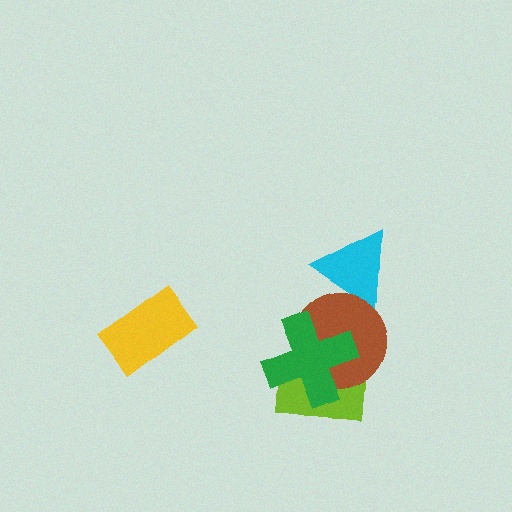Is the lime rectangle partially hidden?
Yes, it is partially covered by another shape.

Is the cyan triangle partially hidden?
Yes, it is partially covered by another shape.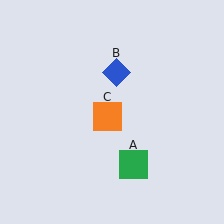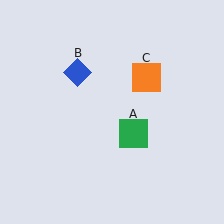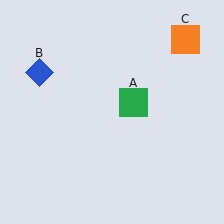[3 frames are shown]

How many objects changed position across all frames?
3 objects changed position: green square (object A), blue diamond (object B), orange square (object C).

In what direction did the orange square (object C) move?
The orange square (object C) moved up and to the right.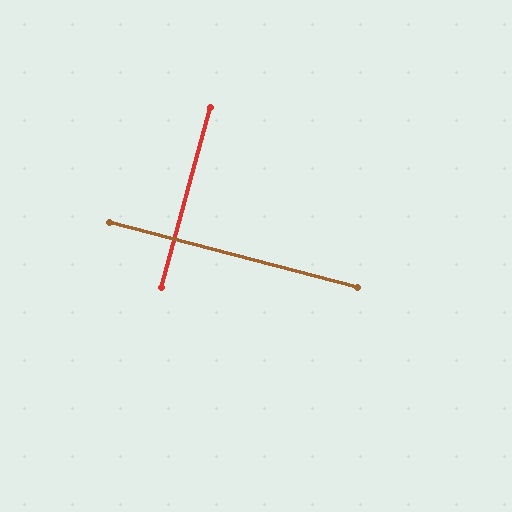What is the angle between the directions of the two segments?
Approximately 90 degrees.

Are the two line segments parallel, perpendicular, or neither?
Perpendicular — they meet at approximately 90°.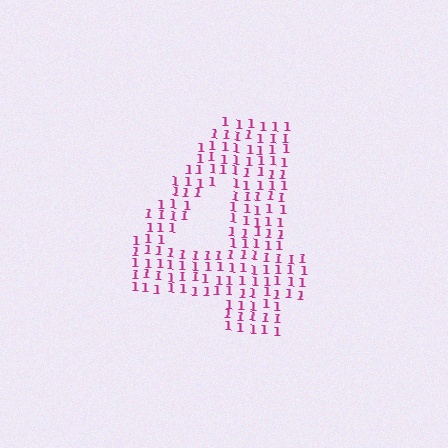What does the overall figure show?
The overall figure shows the digit 4.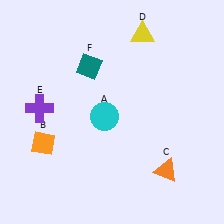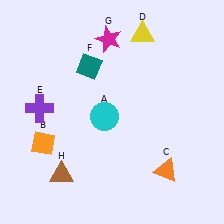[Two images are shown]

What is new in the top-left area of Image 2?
A magenta star (G) was added in the top-left area of Image 2.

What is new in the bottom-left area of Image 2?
A brown triangle (H) was added in the bottom-left area of Image 2.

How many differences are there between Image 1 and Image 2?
There are 2 differences between the two images.